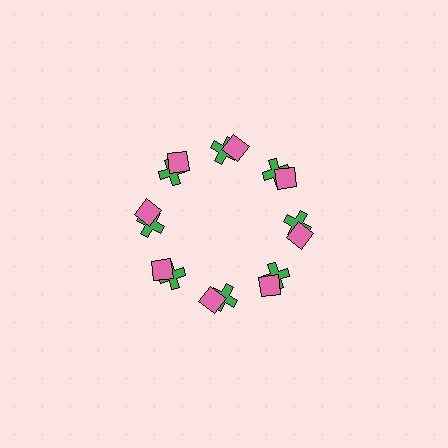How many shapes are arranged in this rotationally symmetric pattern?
There are 16 shapes, arranged in 8 groups of 2.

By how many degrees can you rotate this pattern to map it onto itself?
The pattern maps onto itself every 45 degrees of rotation.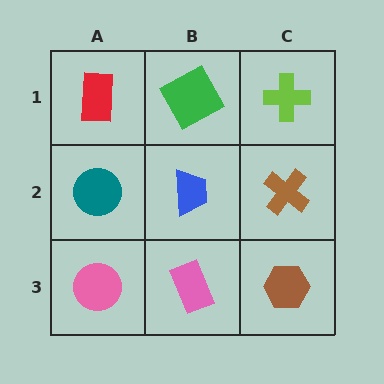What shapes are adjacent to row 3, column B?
A blue trapezoid (row 2, column B), a pink circle (row 3, column A), a brown hexagon (row 3, column C).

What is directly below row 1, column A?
A teal circle.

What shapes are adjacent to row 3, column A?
A teal circle (row 2, column A), a pink rectangle (row 3, column B).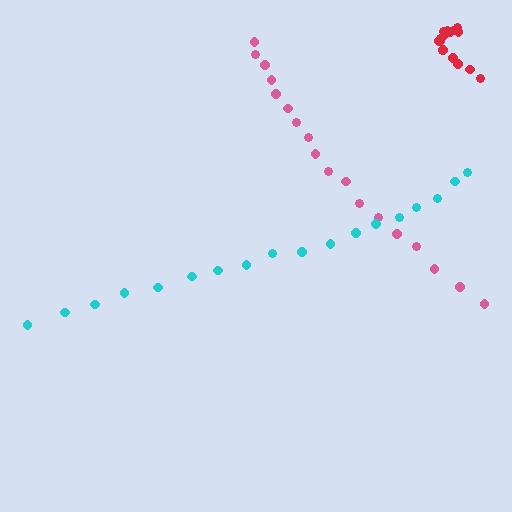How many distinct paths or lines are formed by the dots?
There are 3 distinct paths.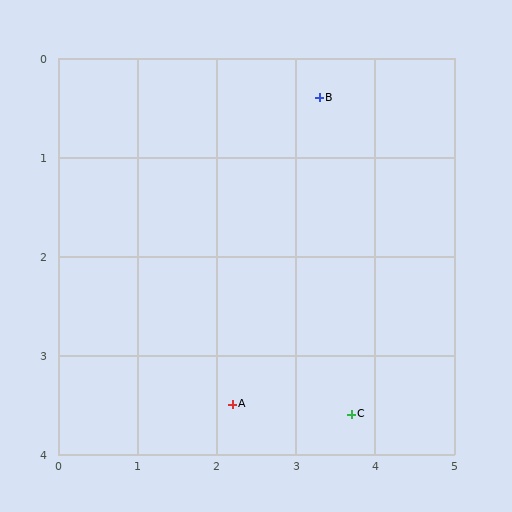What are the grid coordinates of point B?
Point B is at approximately (3.3, 0.4).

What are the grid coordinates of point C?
Point C is at approximately (3.7, 3.6).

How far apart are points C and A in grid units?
Points C and A are about 1.5 grid units apart.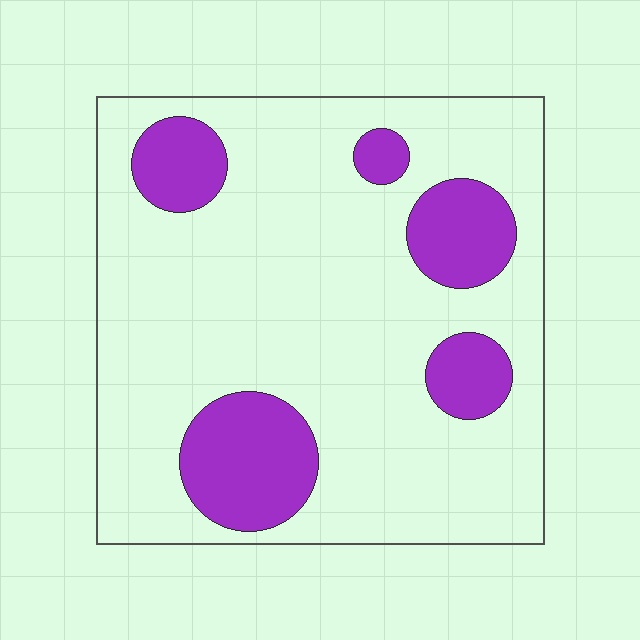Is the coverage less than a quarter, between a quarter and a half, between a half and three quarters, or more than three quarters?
Less than a quarter.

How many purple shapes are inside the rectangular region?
5.